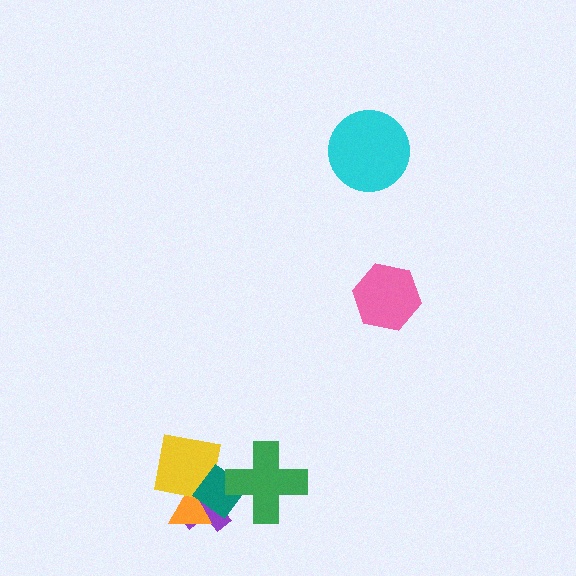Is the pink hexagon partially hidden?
No, no other shape covers it.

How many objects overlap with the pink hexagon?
0 objects overlap with the pink hexagon.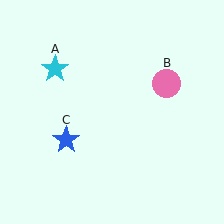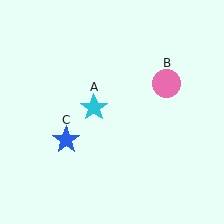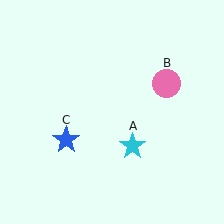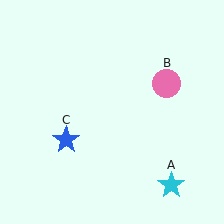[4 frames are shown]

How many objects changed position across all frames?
1 object changed position: cyan star (object A).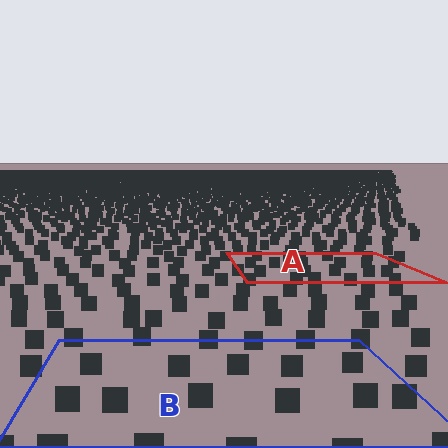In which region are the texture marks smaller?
The texture marks are smaller in region A, because it is farther away.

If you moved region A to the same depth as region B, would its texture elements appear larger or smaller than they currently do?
They would appear larger. At a closer depth, the same texture elements are projected at a bigger on-screen size.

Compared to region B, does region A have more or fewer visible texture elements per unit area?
Region A has more texture elements per unit area — they are packed more densely because it is farther away.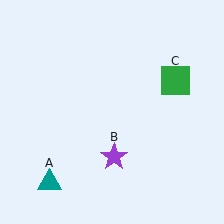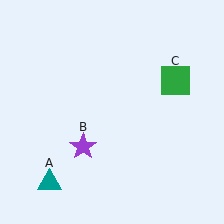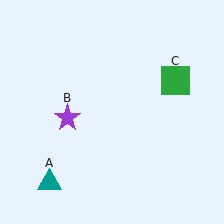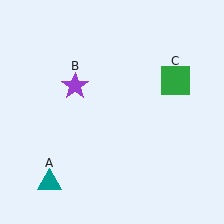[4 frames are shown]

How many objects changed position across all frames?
1 object changed position: purple star (object B).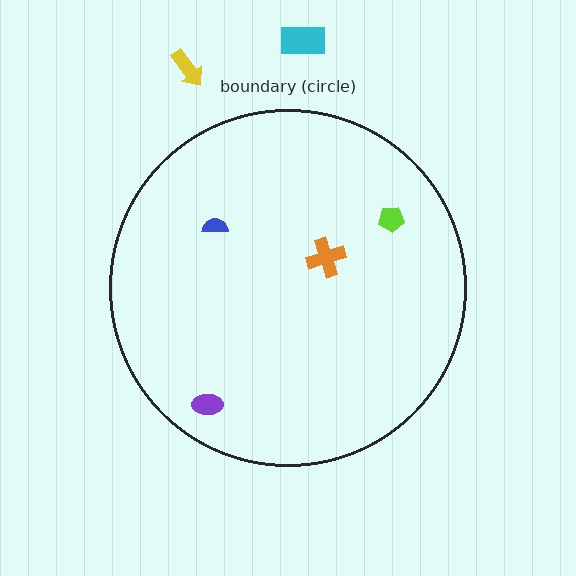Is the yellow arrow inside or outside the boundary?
Outside.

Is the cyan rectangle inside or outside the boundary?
Outside.